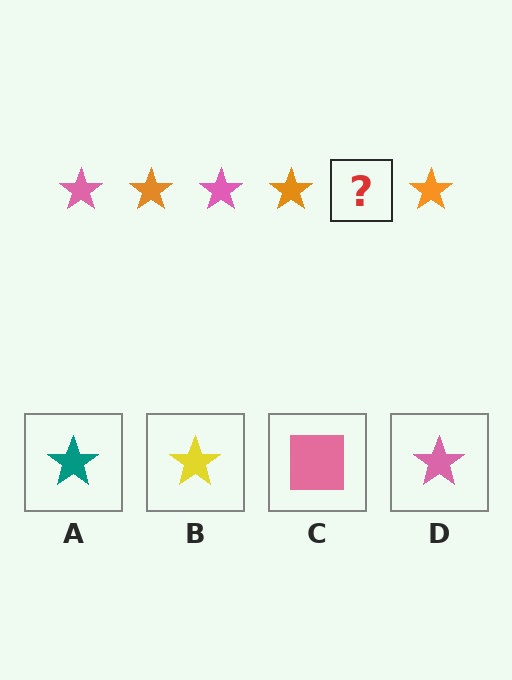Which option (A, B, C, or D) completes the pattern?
D.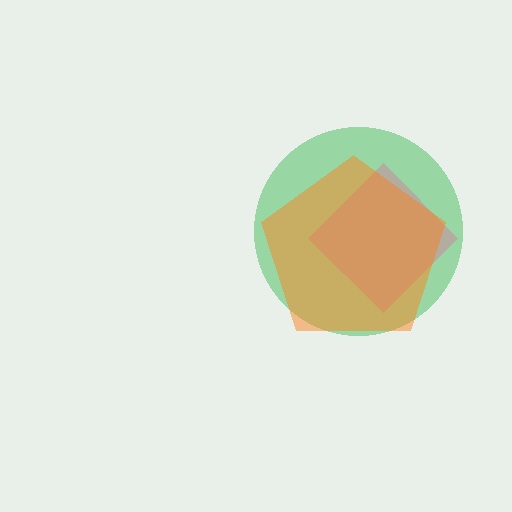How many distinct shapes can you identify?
There are 3 distinct shapes: a green circle, a pink diamond, an orange pentagon.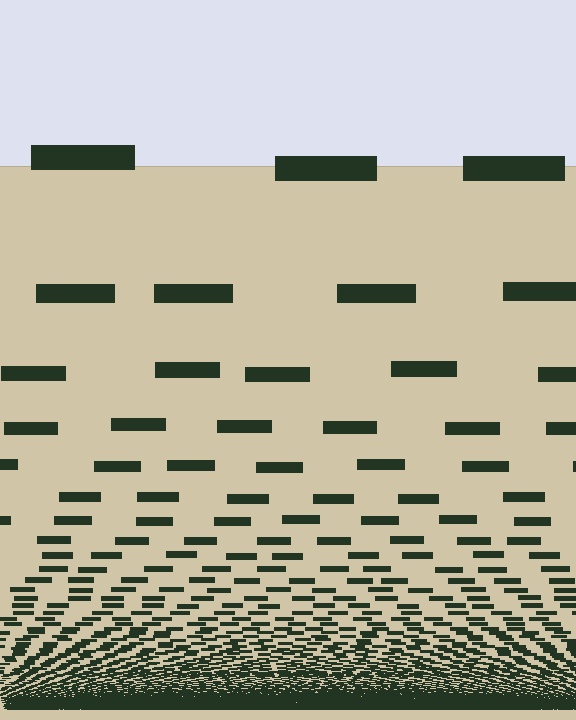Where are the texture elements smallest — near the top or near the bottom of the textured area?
Near the bottom.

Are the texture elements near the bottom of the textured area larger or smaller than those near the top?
Smaller. The gradient is inverted — elements near the bottom are smaller and denser.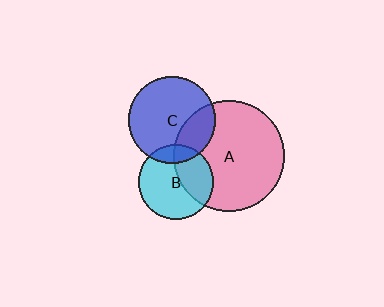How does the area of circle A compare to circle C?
Approximately 1.6 times.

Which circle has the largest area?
Circle A (pink).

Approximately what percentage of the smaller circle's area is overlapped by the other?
Approximately 15%.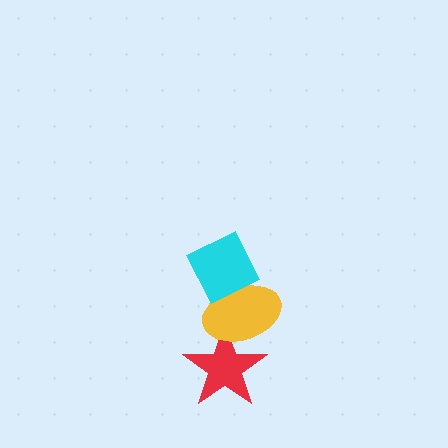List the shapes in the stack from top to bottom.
From top to bottom: the cyan diamond, the yellow ellipse, the red star.